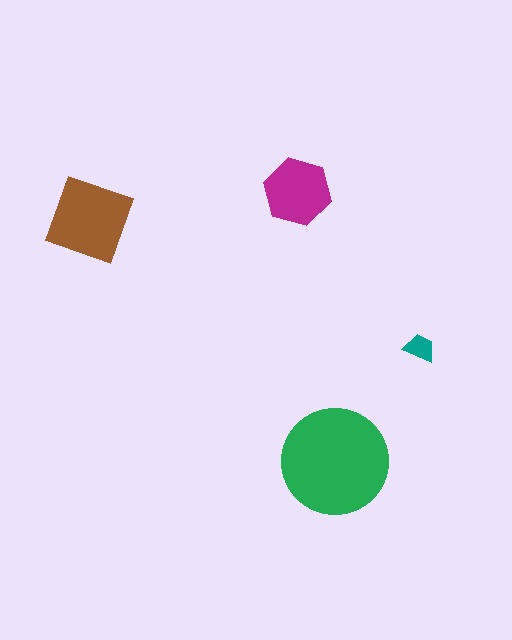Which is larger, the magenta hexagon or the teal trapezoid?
The magenta hexagon.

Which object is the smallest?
The teal trapezoid.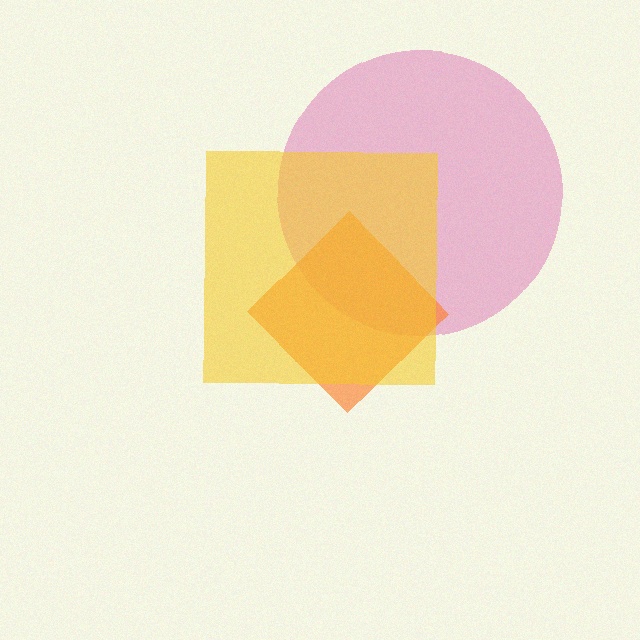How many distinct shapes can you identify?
There are 3 distinct shapes: a pink circle, an orange diamond, a yellow square.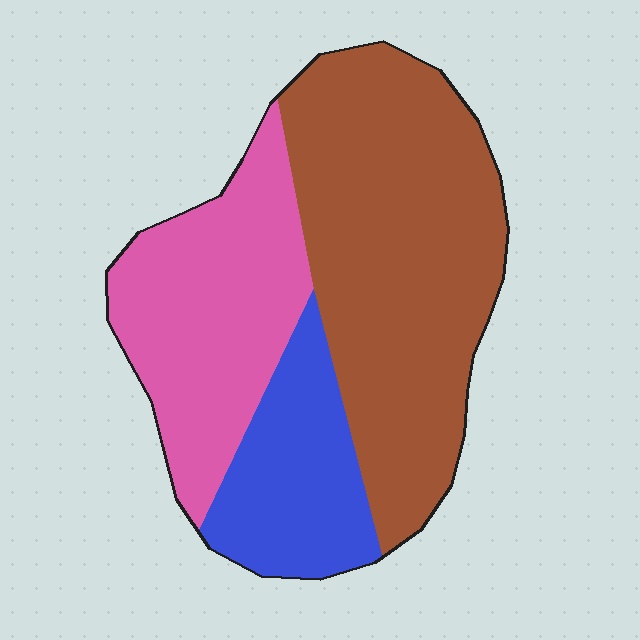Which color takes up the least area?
Blue, at roughly 20%.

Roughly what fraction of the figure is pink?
Pink covers roughly 30% of the figure.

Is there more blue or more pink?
Pink.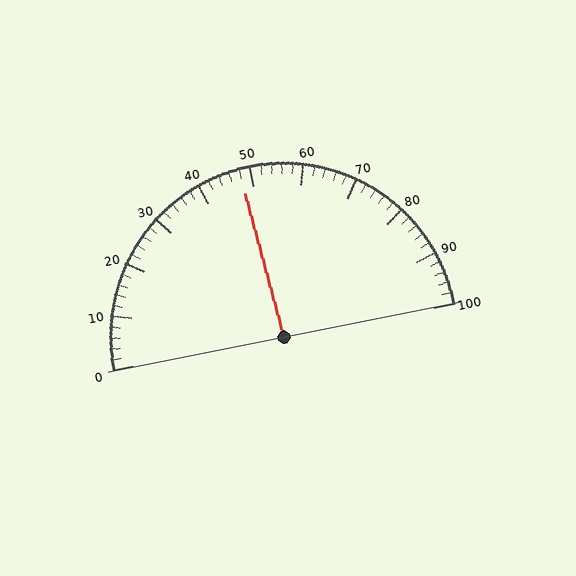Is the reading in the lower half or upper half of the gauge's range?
The reading is in the lower half of the range (0 to 100).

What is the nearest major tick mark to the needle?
The nearest major tick mark is 50.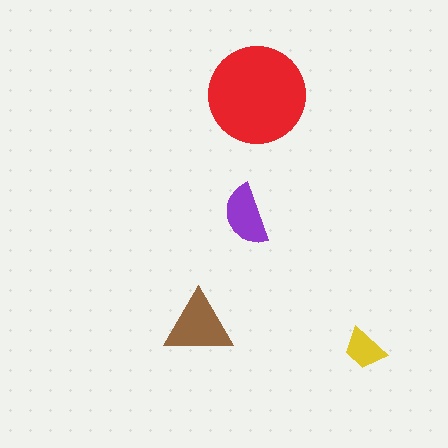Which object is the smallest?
The yellow trapezoid.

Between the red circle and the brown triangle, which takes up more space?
The red circle.